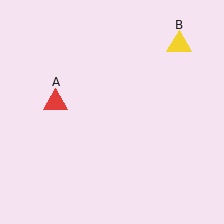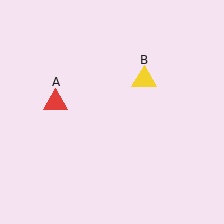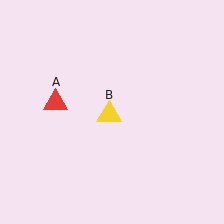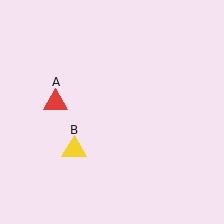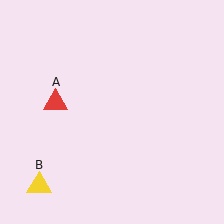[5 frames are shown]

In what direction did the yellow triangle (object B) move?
The yellow triangle (object B) moved down and to the left.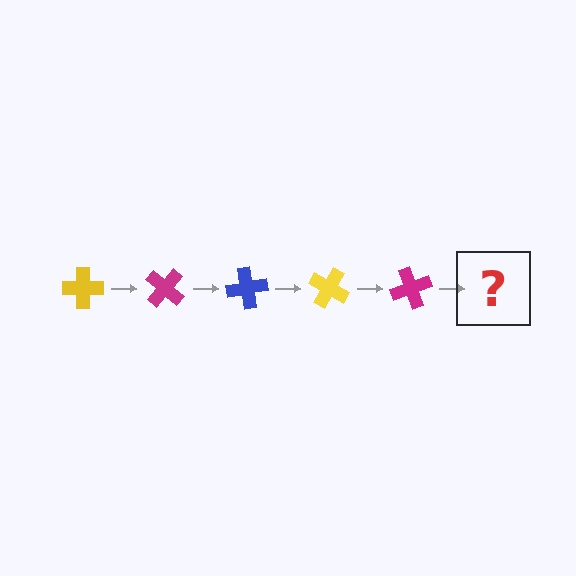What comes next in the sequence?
The next element should be a blue cross, rotated 200 degrees from the start.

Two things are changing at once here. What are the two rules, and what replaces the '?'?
The two rules are that it rotates 40 degrees each step and the color cycles through yellow, magenta, and blue. The '?' should be a blue cross, rotated 200 degrees from the start.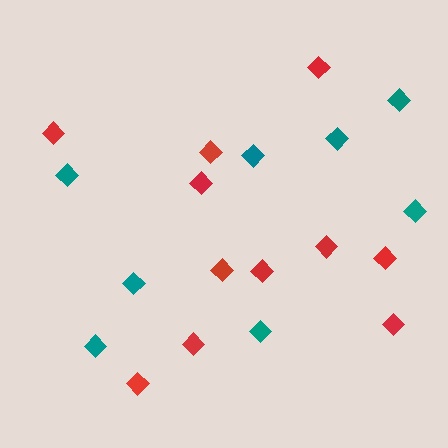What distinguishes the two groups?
There are 2 groups: one group of red diamonds (11) and one group of teal diamonds (8).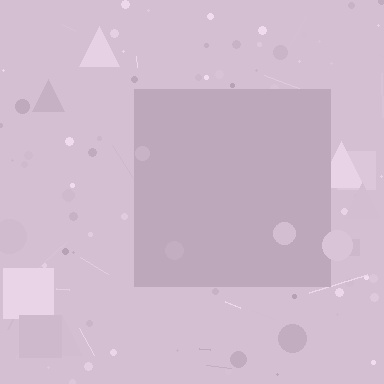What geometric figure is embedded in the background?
A square is embedded in the background.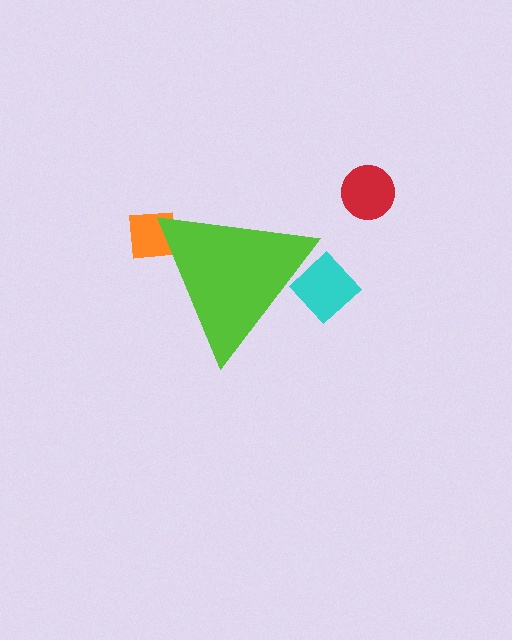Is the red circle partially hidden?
No, the red circle is fully visible.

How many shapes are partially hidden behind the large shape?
2 shapes are partially hidden.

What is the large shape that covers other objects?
A lime triangle.